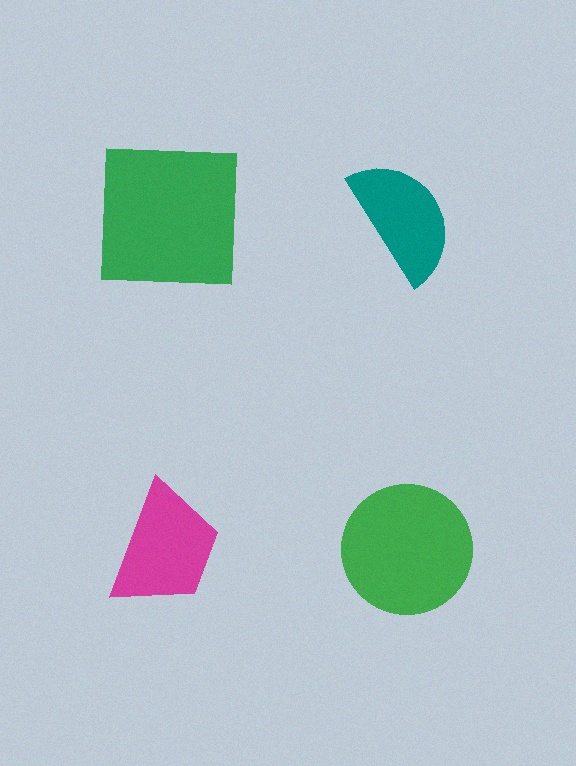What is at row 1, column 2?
A teal semicircle.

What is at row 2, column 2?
A green circle.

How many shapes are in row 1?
2 shapes.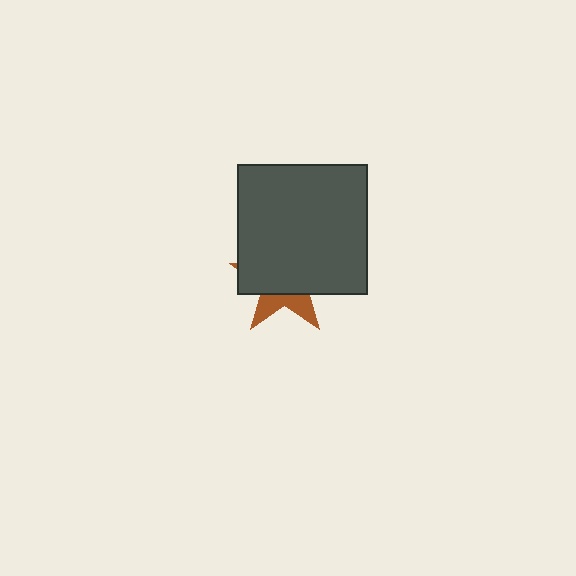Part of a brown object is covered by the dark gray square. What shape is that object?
It is a star.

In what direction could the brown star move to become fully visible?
The brown star could move down. That would shift it out from behind the dark gray square entirely.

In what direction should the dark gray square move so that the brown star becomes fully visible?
The dark gray square should move up. That is the shortest direction to clear the overlap and leave the brown star fully visible.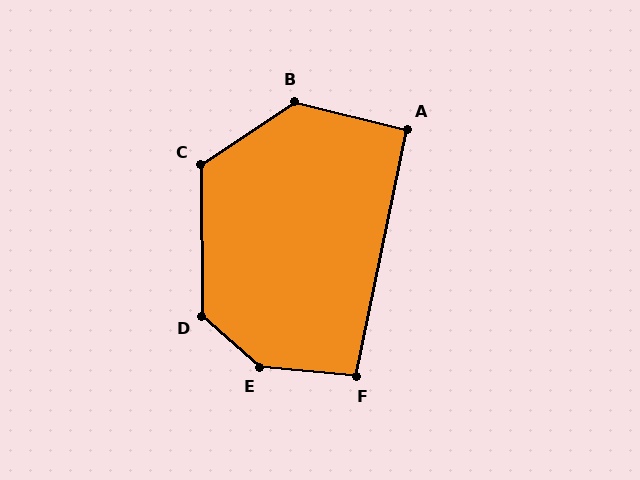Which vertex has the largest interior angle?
E, at approximately 144 degrees.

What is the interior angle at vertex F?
Approximately 96 degrees (obtuse).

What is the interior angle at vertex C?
Approximately 124 degrees (obtuse).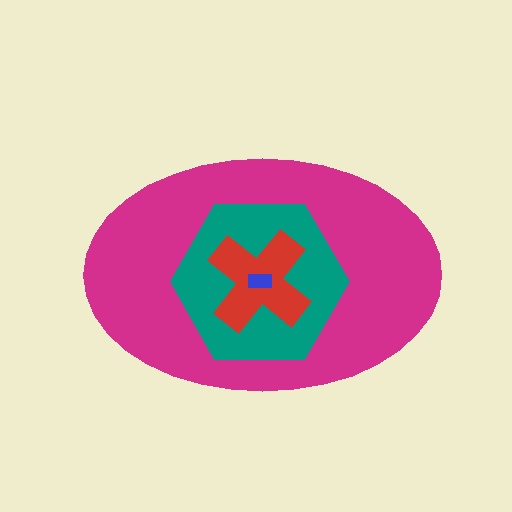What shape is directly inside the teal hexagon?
The red cross.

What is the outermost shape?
The magenta ellipse.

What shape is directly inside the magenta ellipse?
The teal hexagon.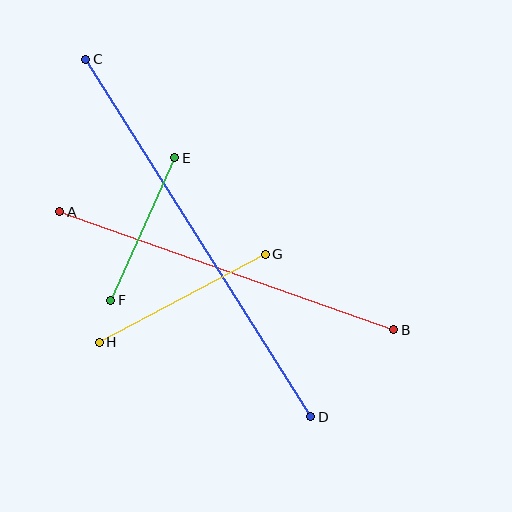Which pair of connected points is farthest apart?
Points C and D are farthest apart.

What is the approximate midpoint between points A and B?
The midpoint is at approximately (227, 271) pixels.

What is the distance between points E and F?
The distance is approximately 156 pixels.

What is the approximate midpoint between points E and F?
The midpoint is at approximately (143, 229) pixels.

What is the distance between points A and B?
The distance is approximately 354 pixels.